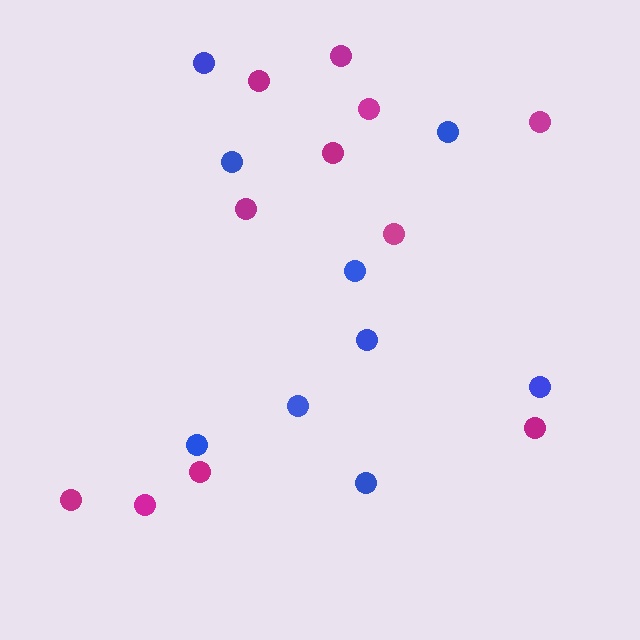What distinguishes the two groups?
There are 2 groups: one group of blue circles (9) and one group of magenta circles (11).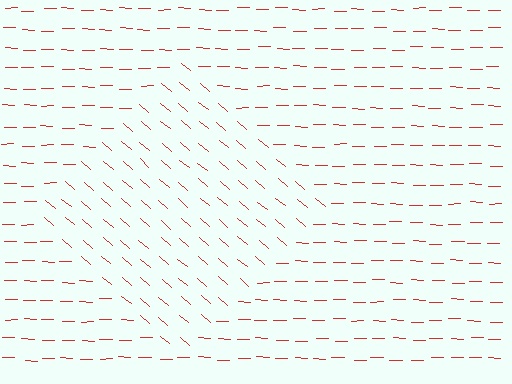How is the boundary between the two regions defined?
The boundary is defined purely by a change in line orientation (approximately 39 degrees difference). All lines are the same color and thickness.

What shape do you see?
I see a diamond.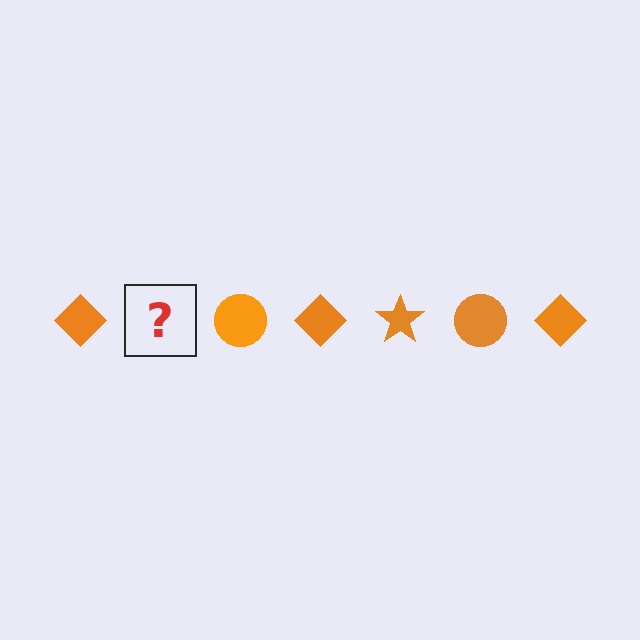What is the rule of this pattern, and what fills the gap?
The rule is that the pattern cycles through diamond, star, circle shapes in orange. The gap should be filled with an orange star.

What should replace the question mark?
The question mark should be replaced with an orange star.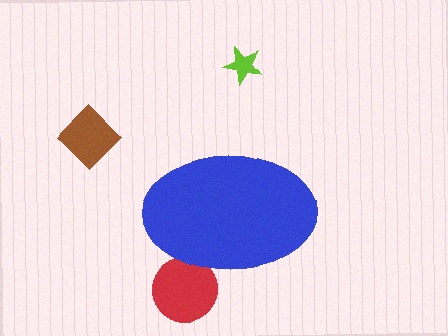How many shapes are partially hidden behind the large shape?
1 shape is partially hidden.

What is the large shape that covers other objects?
A blue ellipse.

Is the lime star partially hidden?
No, the lime star is fully visible.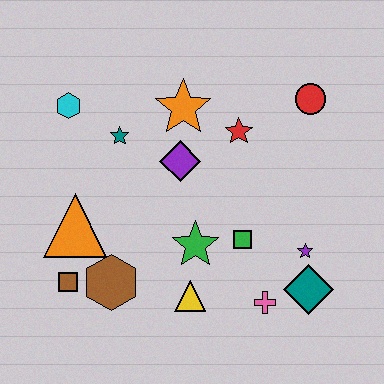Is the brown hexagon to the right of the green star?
No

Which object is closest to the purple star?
The teal diamond is closest to the purple star.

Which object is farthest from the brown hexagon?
The red circle is farthest from the brown hexagon.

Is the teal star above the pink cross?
Yes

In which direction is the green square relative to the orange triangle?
The green square is to the right of the orange triangle.